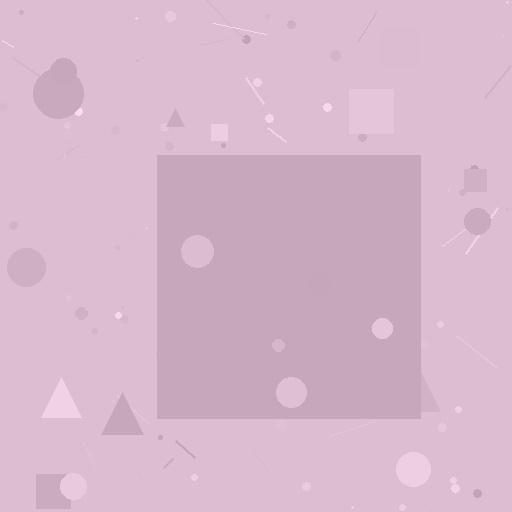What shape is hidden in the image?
A square is hidden in the image.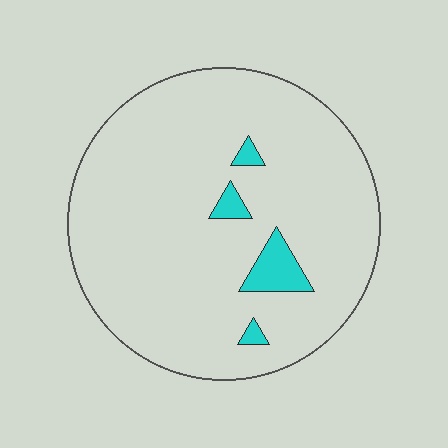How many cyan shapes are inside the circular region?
4.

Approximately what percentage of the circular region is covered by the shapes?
Approximately 5%.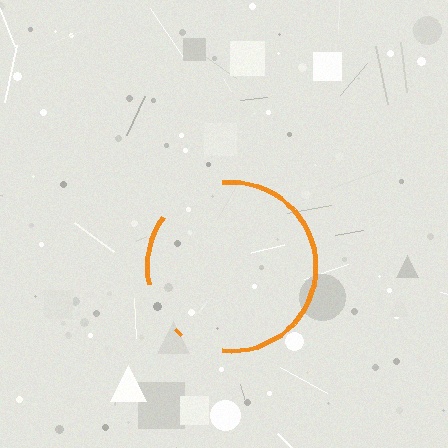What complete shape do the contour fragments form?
The contour fragments form a circle.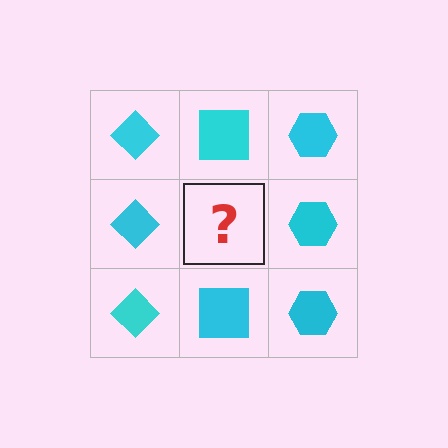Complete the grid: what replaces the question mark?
The question mark should be replaced with a cyan square.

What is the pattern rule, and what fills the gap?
The rule is that each column has a consistent shape. The gap should be filled with a cyan square.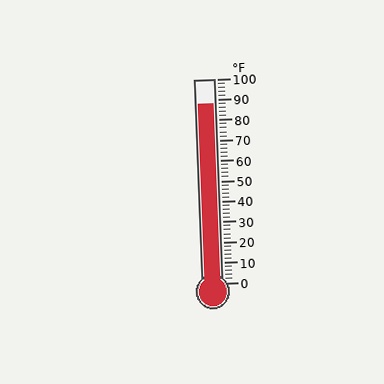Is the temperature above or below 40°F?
The temperature is above 40°F.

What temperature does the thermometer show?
The thermometer shows approximately 88°F.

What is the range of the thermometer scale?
The thermometer scale ranges from 0°F to 100°F.